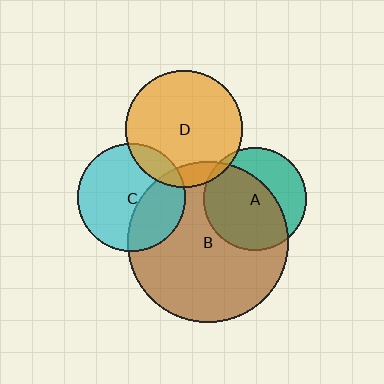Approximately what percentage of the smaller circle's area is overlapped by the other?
Approximately 10%.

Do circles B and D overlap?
Yes.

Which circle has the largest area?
Circle B (brown).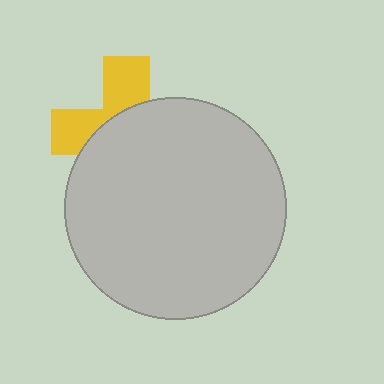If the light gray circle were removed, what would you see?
You would see the complete yellow cross.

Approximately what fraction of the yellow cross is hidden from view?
Roughly 63% of the yellow cross is hidden behind the light gray circle.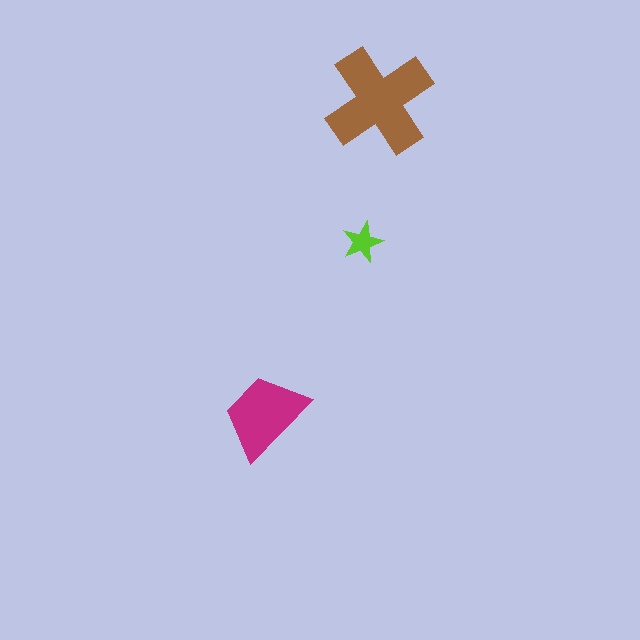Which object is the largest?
The brown cross.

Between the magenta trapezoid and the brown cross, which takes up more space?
The brown cross.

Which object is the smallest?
The lime star.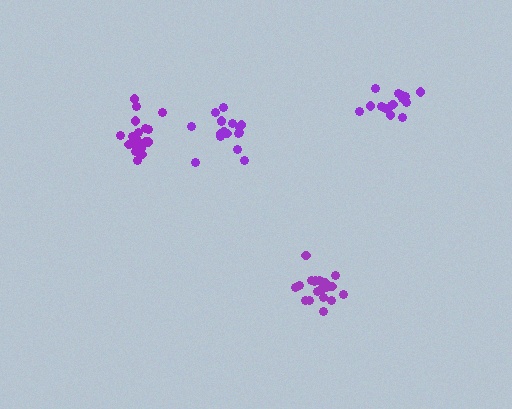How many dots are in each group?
Group 1: 17 dots, Group 2: 17 dots, Group 3: 19 dots, Group 4: 20 dots (73 total).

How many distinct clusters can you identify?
There are 4 distinct clusters.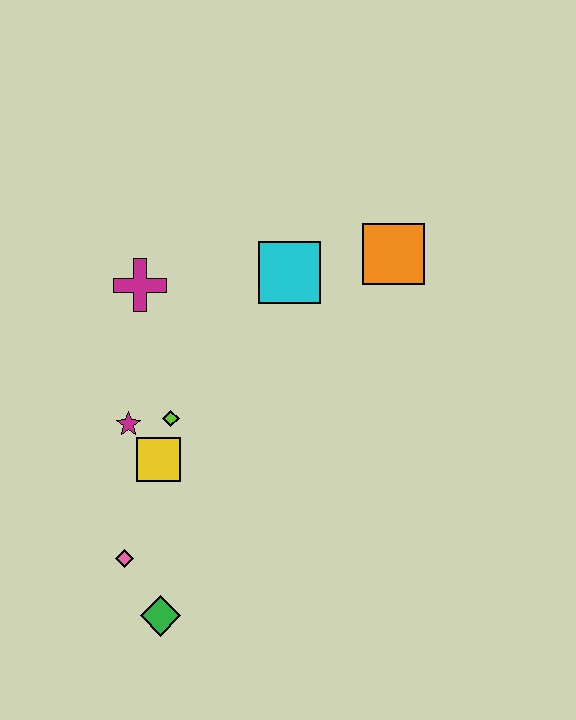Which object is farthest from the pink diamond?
The orange square is farthest from the pink diamond.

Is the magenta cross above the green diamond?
Yes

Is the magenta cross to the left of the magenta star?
No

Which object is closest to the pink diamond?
The green diamond is closest to the pink diamond.